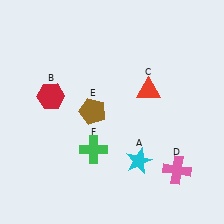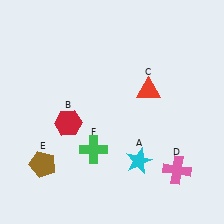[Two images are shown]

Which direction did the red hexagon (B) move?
The red hexagon (B) moved down.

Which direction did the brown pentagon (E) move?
The brown pentagon (E) moved down.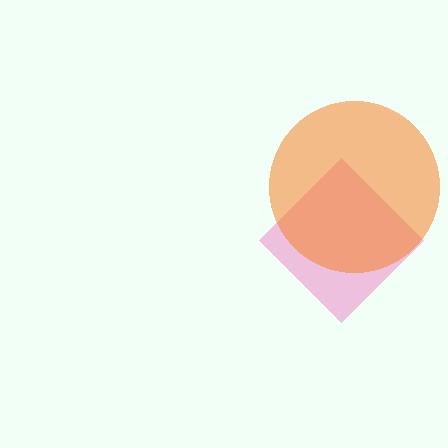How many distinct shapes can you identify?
There are 2 distinct shapes: a pink diamond, an orange circle.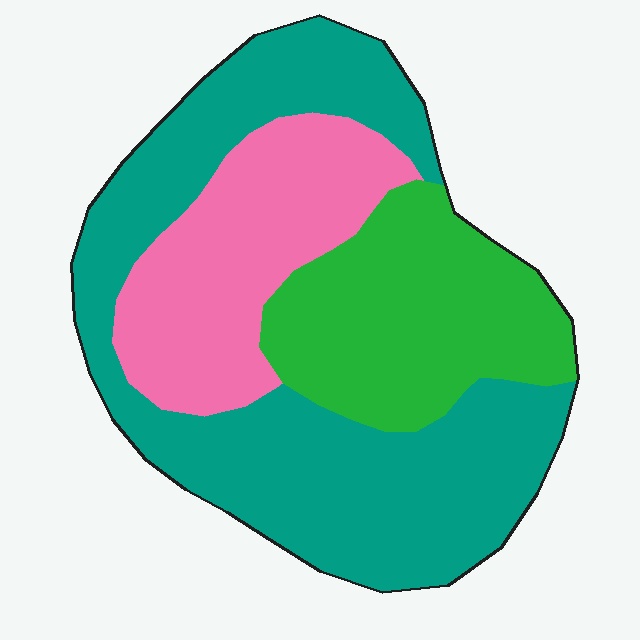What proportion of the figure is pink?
Pink covers 24% of the figure.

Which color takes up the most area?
Teal, at roughly 50%.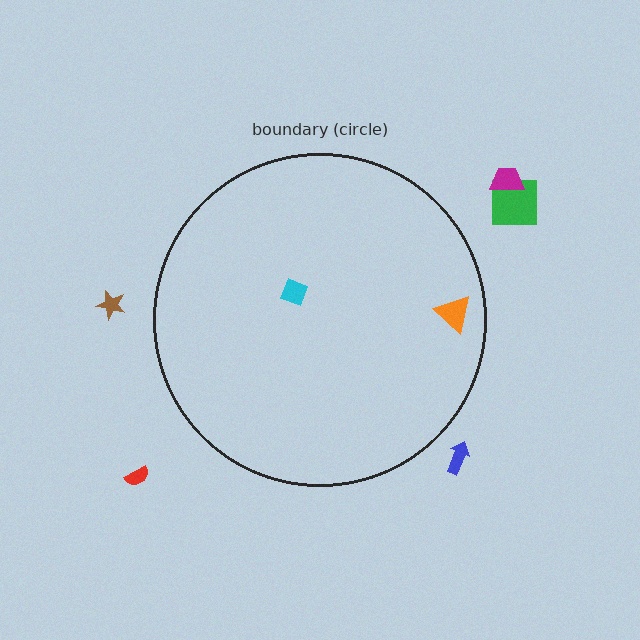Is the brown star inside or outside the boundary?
Outside.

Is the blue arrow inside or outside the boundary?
Outside.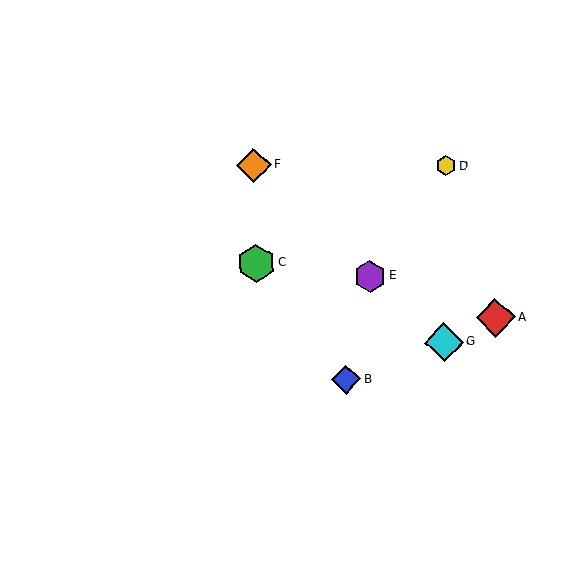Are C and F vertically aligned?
Yes, both are at x≈256.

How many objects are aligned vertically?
2 objects (C, F) are aligned vertically.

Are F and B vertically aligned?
No, F is at x≈254 and B is at x≈346.